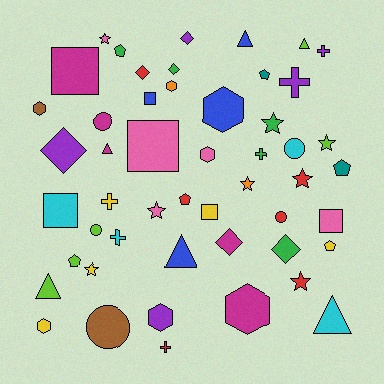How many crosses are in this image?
There are 6 crosses.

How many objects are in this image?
There are 50 objects.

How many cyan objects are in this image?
There are 4 cyan objects.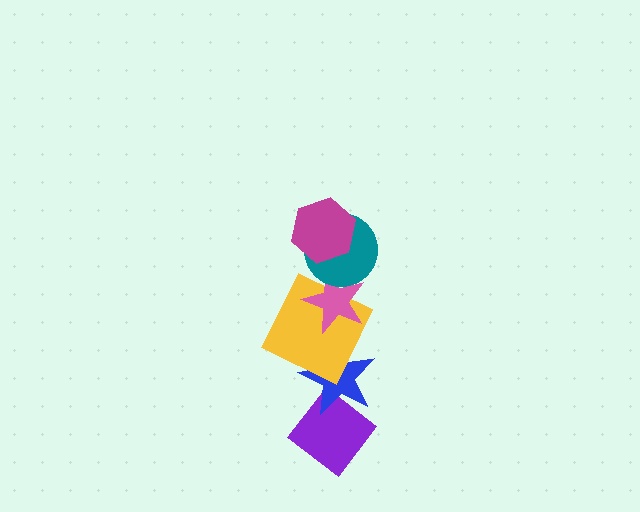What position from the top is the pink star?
The pink star is 3rd from the top.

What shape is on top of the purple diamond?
The blue star is on top of the purple diamond.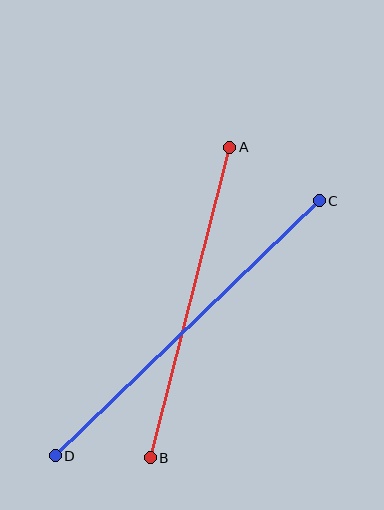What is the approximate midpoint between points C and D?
The midpoint is at approximately (187, 328) pixels.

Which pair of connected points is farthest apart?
Points C and D are farthest apart.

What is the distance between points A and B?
The distance is approximately 321 pixels.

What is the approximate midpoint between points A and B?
The midpoint is at approximately (190, 303) pixels.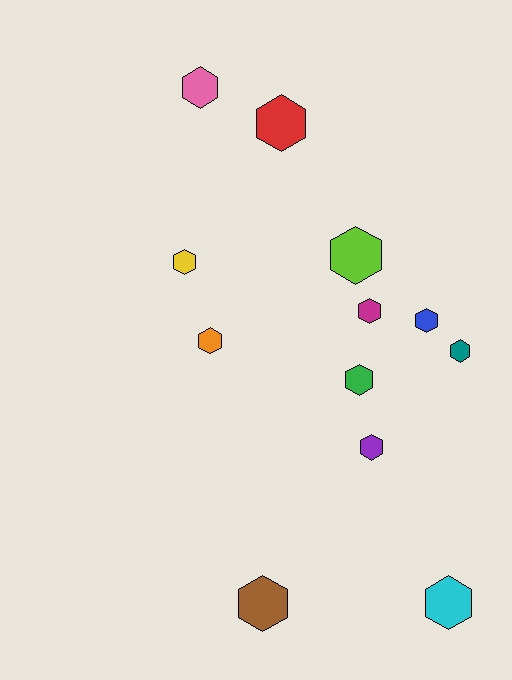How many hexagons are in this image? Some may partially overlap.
There are 12 hexagons.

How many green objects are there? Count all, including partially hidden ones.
There is 1 green object.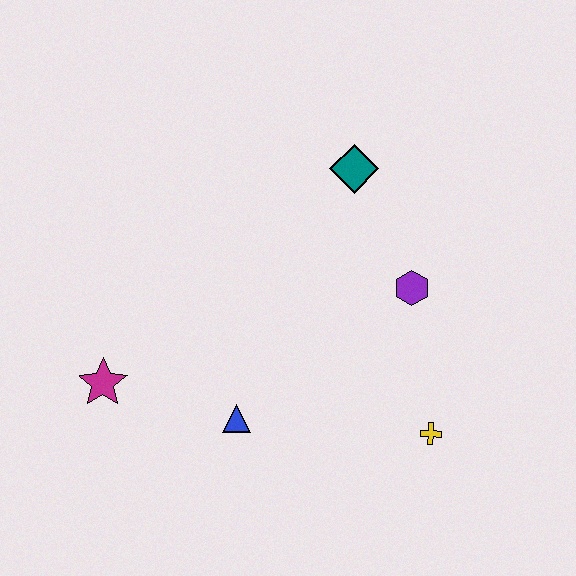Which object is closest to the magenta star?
The blue triangle is closest to the magenta star.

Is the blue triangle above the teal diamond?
No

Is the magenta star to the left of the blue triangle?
Yes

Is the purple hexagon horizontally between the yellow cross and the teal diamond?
Yes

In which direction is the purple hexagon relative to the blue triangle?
The purple hexagon is to the right of the blue triangle.